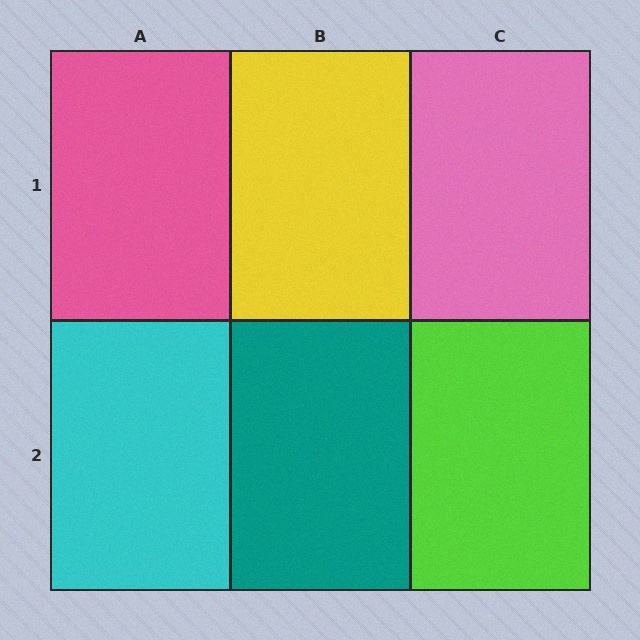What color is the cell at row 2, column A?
Cyan.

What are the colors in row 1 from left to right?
Pink, yellow, pink.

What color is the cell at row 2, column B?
Teal.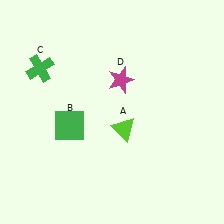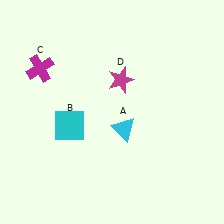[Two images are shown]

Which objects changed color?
A changed from lime to cyan. B changed from green to cyan. C changed from green to magenta.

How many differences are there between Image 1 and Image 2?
There are 3 differences between the two images.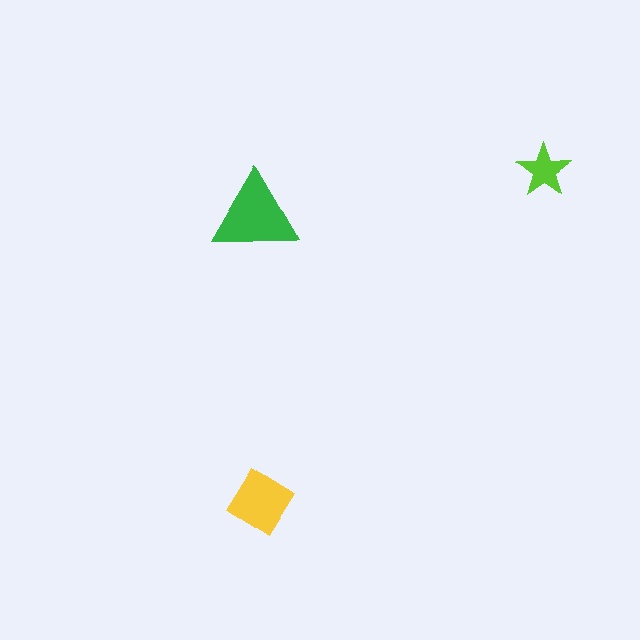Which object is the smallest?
The lime star.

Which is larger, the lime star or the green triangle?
The green triangle.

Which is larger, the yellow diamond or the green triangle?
The green triangle.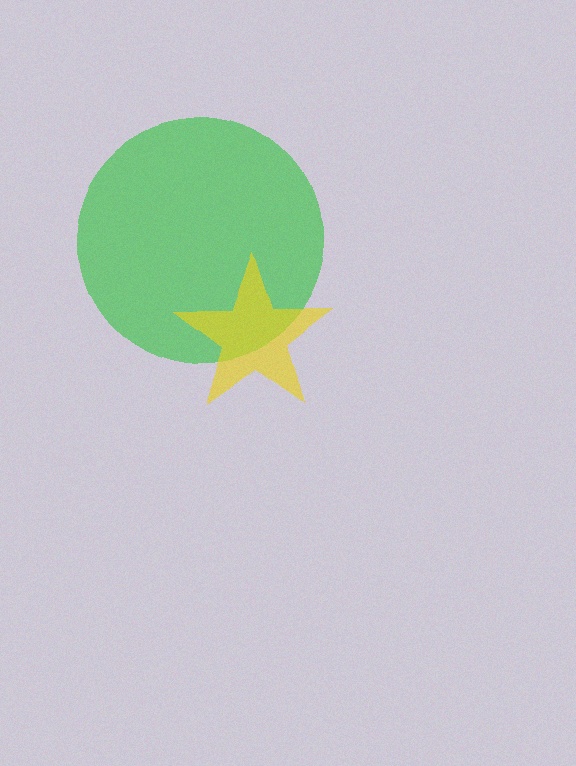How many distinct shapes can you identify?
There are 2 distinct shapes: a green circle, a yellow star.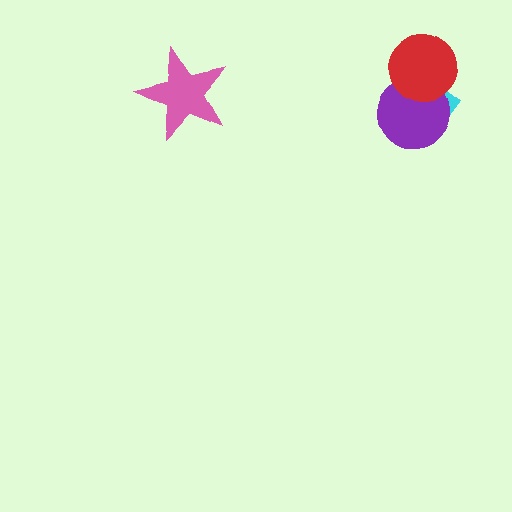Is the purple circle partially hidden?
Yes, it is partially covered by another shape.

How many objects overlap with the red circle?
2 objects overlap with the red circle.